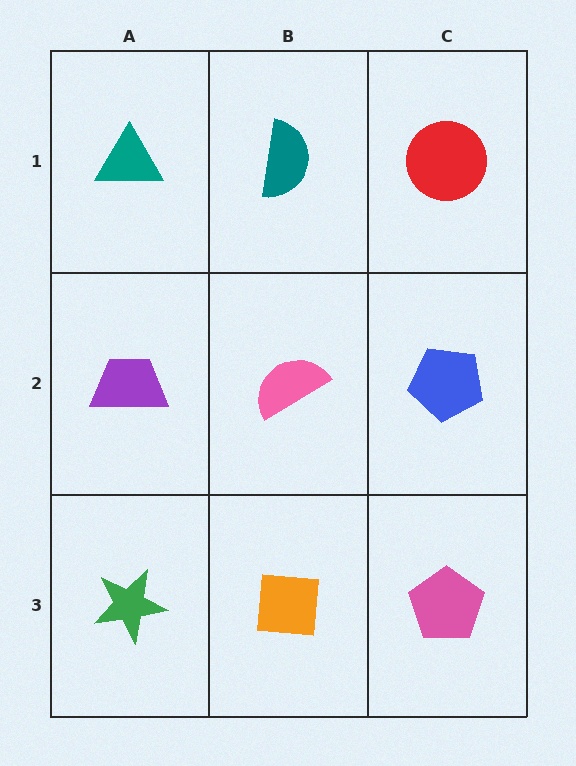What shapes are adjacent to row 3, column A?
A purple trapezoid (row 2, column A), an orange square (row 3, column B).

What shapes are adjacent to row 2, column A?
A teal triangle (row 1, column A), a green star (row 3, column A), a pink semicircle (row 2, column B).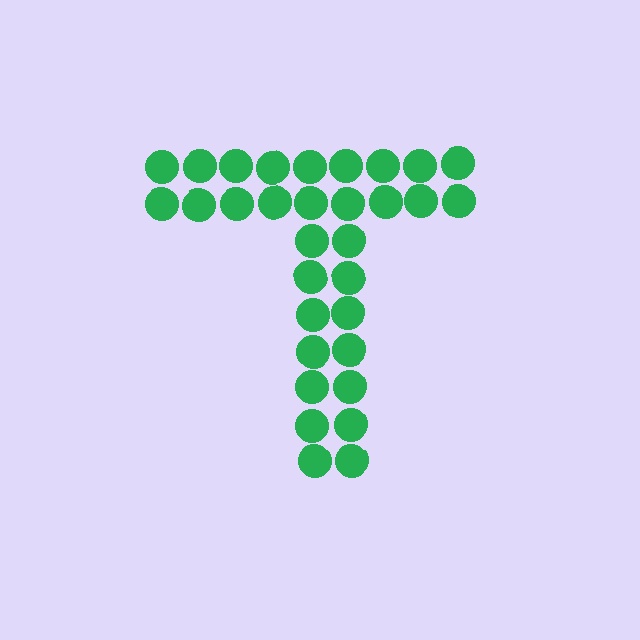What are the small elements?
The small elements are circles.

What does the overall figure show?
The overall figure shows the letter T.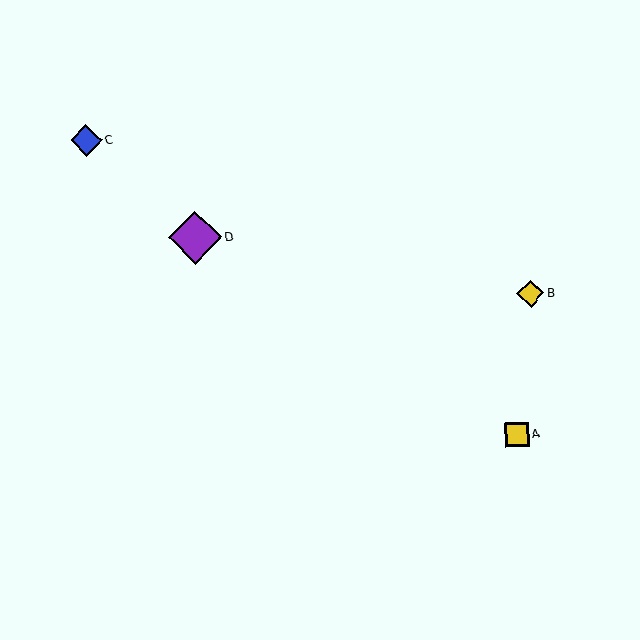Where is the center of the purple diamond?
The center of the purple diamond is at (195, 238).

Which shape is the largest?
The purple diamond (labeled D) is the largest.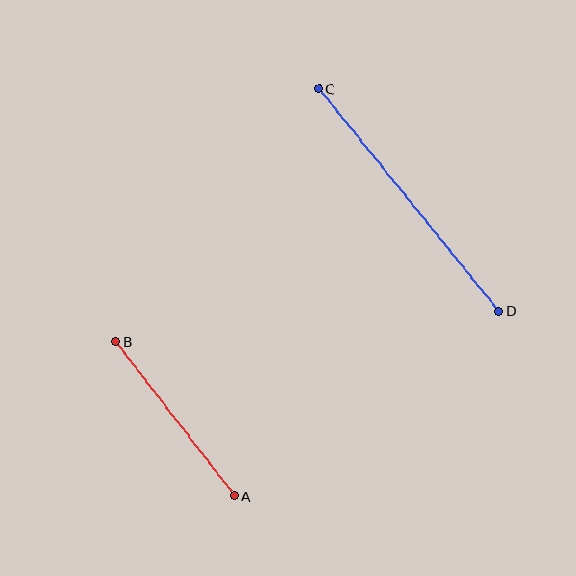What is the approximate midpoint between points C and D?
The midpoint is at approximately (409, 200) pixels.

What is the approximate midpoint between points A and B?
The midpoint is at approximately (175, 419) pixels.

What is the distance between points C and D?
The distance is approximately 286 pixels.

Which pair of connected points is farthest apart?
Points C and D are farthest apart.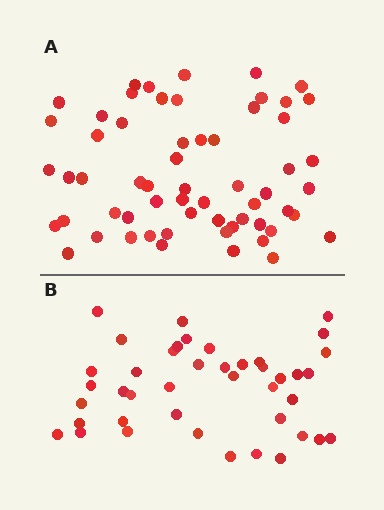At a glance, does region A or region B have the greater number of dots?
Region A (the top region) has more dots.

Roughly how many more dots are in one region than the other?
Region A has approximately 20 more dots than region B.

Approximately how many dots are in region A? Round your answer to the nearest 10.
About 60 dots.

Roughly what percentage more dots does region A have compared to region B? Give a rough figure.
About 45% more.